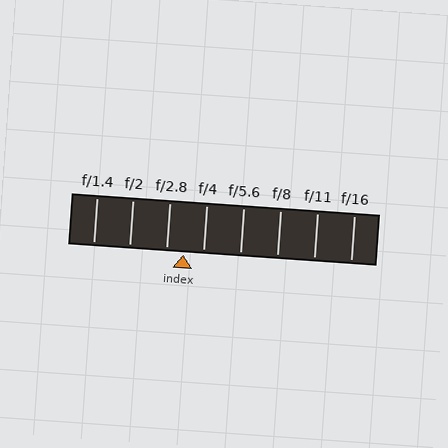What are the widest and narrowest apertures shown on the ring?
The widest aperture shown is f/1.4 and the narrowest is f/16.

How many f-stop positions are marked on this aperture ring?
There are 8 f-stop positions marked.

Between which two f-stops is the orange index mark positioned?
The index mark is between f/2.8 and f/4.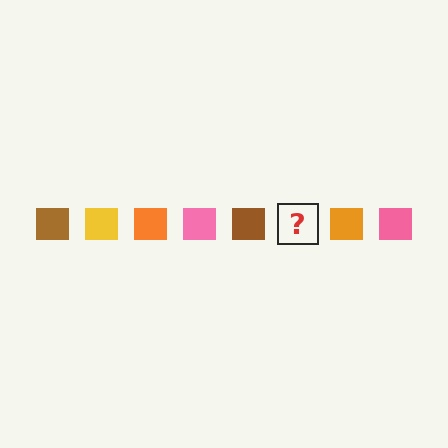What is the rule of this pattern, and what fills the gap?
The rule is that the pattern cycles through brown, yellow, orange, pink squares. The gap should be filled with a yellow square.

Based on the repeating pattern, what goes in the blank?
The blank should be a yellow square.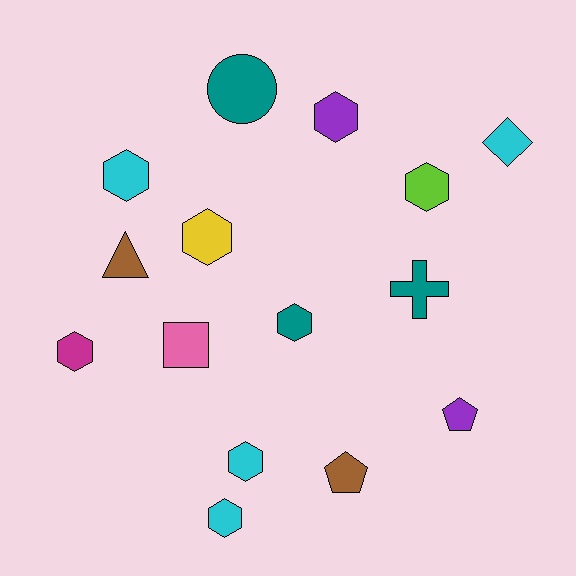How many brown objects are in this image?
There are 2 brown objects.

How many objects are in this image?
There are 15 objects.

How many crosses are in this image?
There is 1 cross.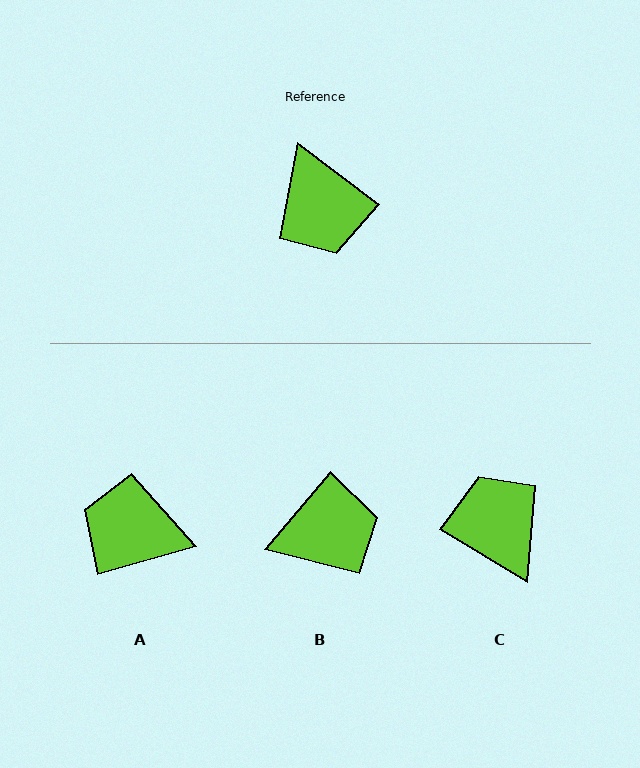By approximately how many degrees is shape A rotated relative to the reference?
Approximately 127 degrees clockwise.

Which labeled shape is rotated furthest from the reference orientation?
C, about 175 degrees away.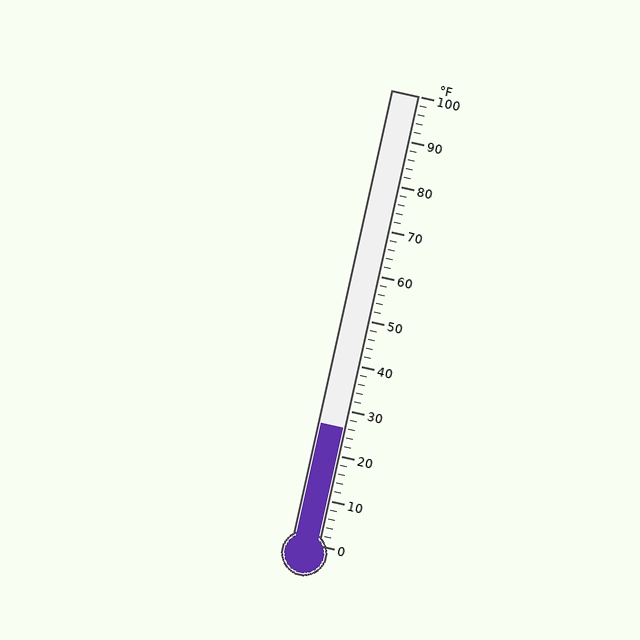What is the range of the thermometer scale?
The thermometer scale ranges from 0°F to 100°F.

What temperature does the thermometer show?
The thermometer shows approximately 26°F.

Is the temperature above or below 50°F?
The temperature is below 50°F.